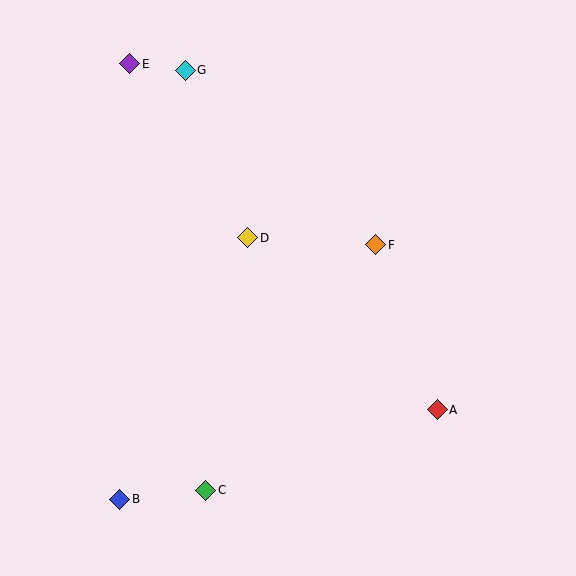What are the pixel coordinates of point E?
Point E is at (130, 64).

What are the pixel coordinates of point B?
Point B is at (120, 499).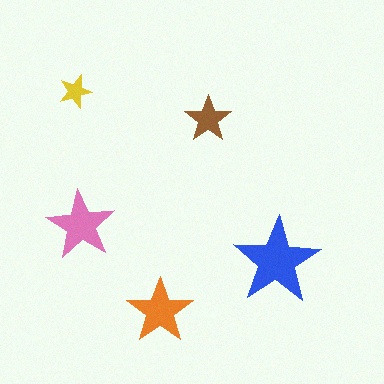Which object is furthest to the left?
The yellow star is leftmost.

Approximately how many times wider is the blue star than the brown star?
About 2 times wider.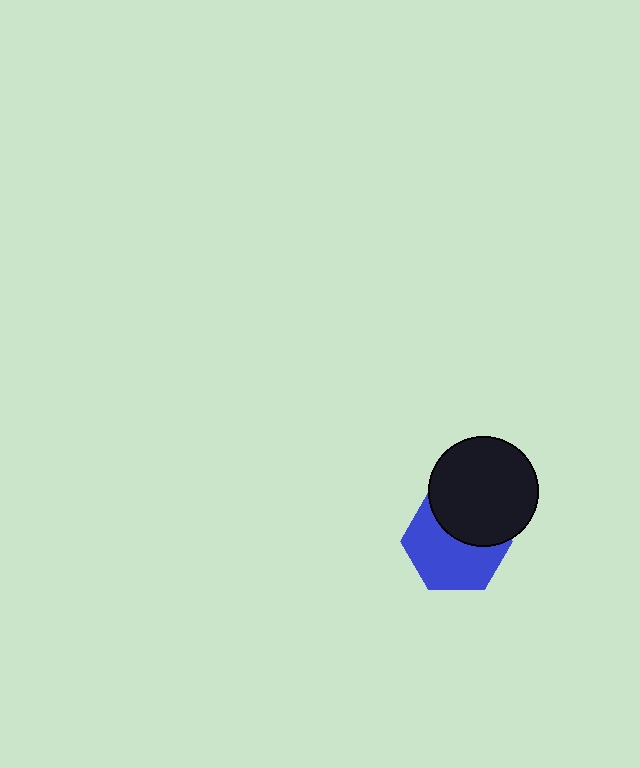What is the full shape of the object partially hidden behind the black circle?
The partially hidden object is a blue hexagon.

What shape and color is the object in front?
The object in front is a black circle.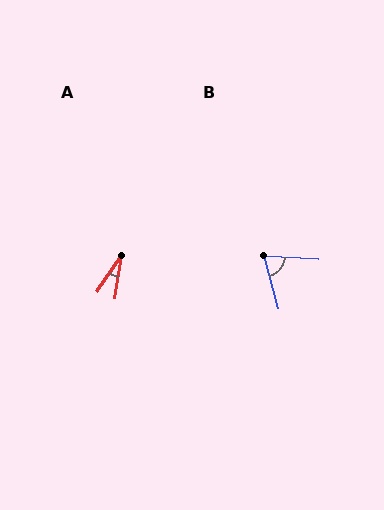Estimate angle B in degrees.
Approximately 71 degrees.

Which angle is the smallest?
A, at approximately 25 degrees.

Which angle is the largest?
B, at approximately 71 degrees.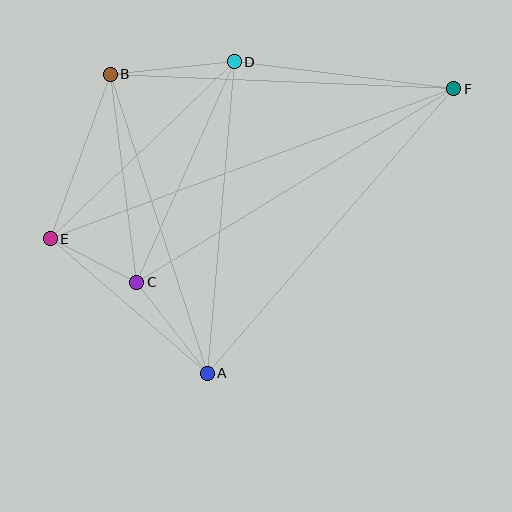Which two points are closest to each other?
Points C and E are closest to each other.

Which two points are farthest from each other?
Points E and F are farthest from each other.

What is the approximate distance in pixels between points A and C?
The distance between A and C is approximately 115 pixels.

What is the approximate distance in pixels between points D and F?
The distance between D and F is approximately 221 pixels.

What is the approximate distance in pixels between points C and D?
The distance between C and D is approximately 241 pixels.